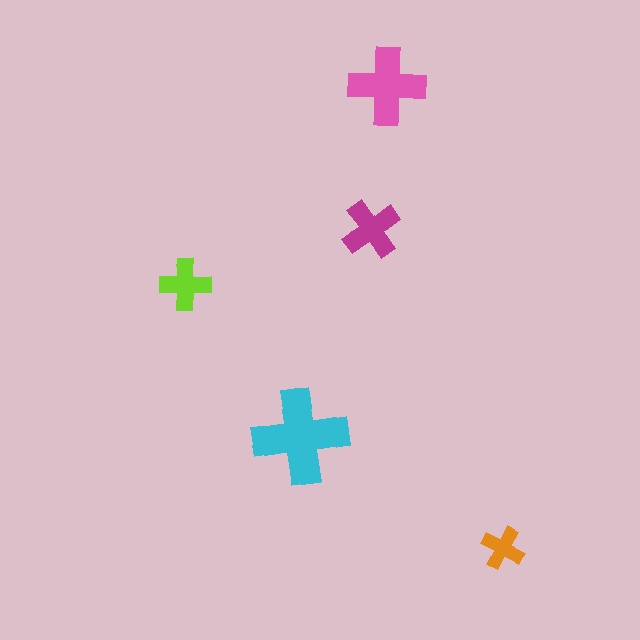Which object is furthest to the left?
The lime cross is leftmost.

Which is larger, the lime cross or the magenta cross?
The magenta one.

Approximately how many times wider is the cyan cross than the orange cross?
About 2 times wider.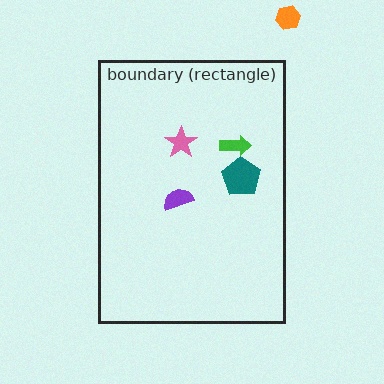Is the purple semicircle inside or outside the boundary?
Inside.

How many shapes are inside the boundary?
4 inside, 1 outside.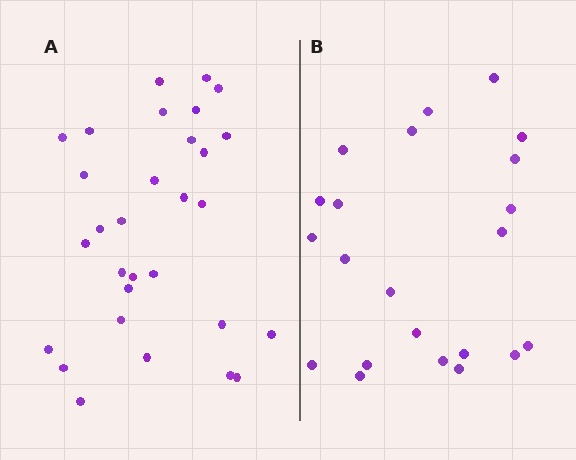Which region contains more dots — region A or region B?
Region A (the left region) has more dots.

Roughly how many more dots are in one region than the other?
Region A has roughly 8 or so more dots than region B.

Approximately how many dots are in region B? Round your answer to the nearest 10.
About 20 dots. (The exact count is 22, which rounds to 20.)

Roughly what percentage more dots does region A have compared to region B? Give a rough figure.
About 35% more.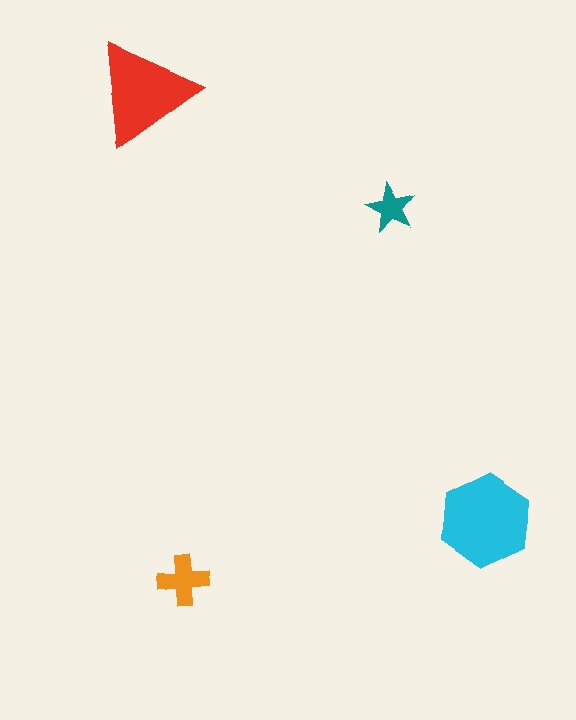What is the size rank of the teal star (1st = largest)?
4th.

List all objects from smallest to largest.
The teal star, the orange cross, the red triangle, the cyan hexagon.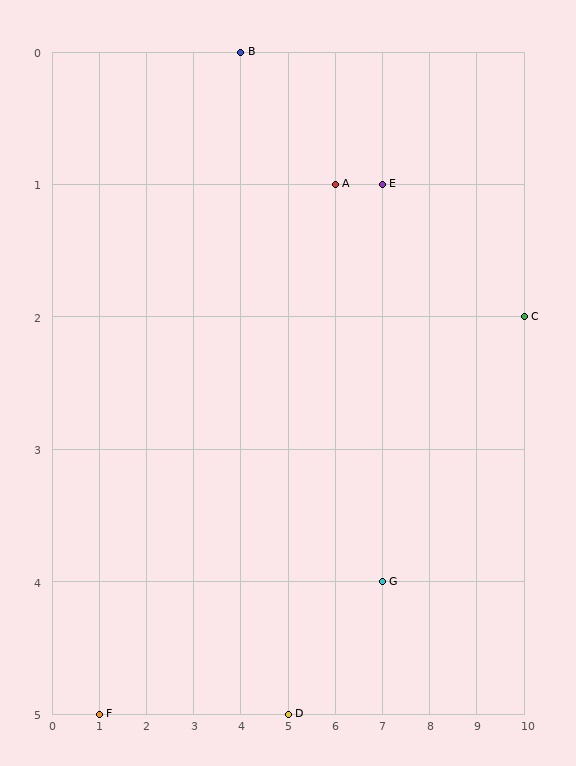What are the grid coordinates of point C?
Point C is at grid coordinates (10, 2).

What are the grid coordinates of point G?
Point G is at grid coordinates (7, 4).